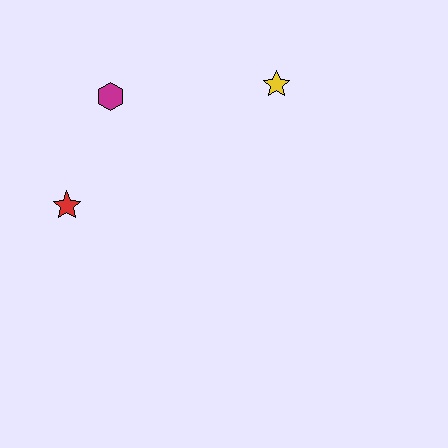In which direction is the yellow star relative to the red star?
The yellow star is to the right of the red star.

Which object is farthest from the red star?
The yellow star is farthest from the red star.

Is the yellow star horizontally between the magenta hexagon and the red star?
No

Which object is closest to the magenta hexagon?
The red star is closest to the magenta hexagon.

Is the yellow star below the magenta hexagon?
No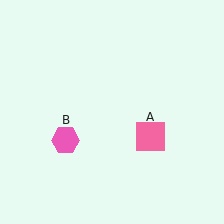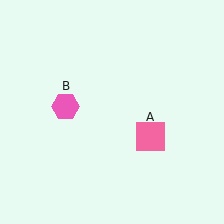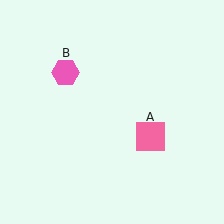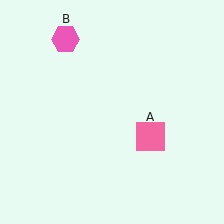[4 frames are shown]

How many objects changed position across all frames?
1 object changed position: pink hexagon (object B).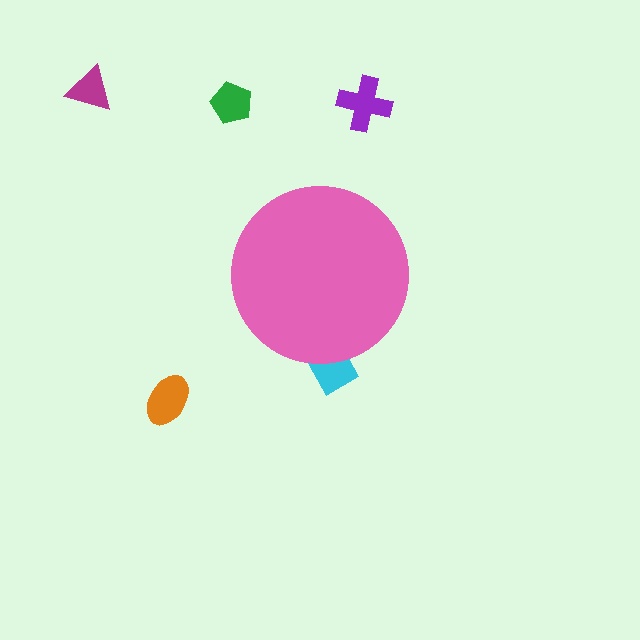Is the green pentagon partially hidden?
No, the green pentagon is fully visible.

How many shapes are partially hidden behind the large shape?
1 shape is partially hidden.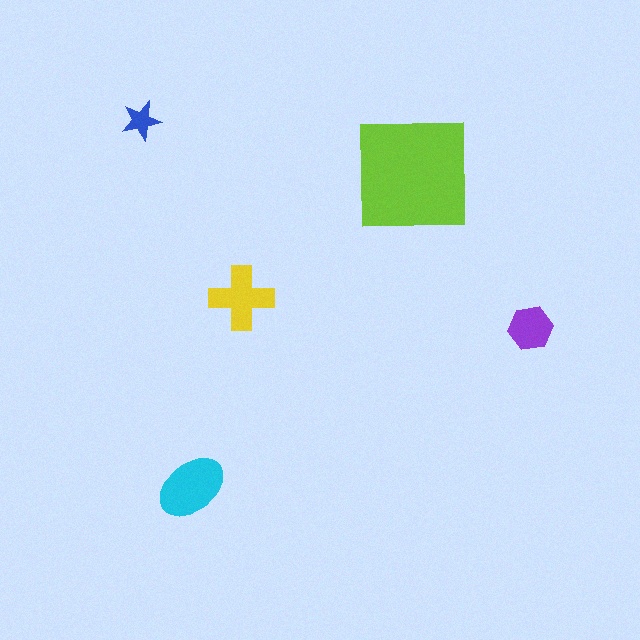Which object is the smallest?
The blue star.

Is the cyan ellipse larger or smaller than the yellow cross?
Larger.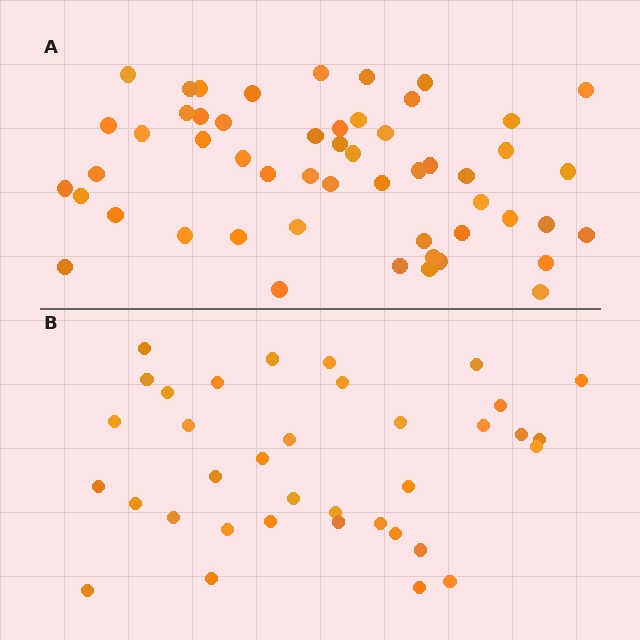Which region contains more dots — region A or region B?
Region A (the top region) has more dots.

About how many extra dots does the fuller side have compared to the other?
Region A has approximately 15 more dots than region B.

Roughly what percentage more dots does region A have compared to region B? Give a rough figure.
About 45% more.